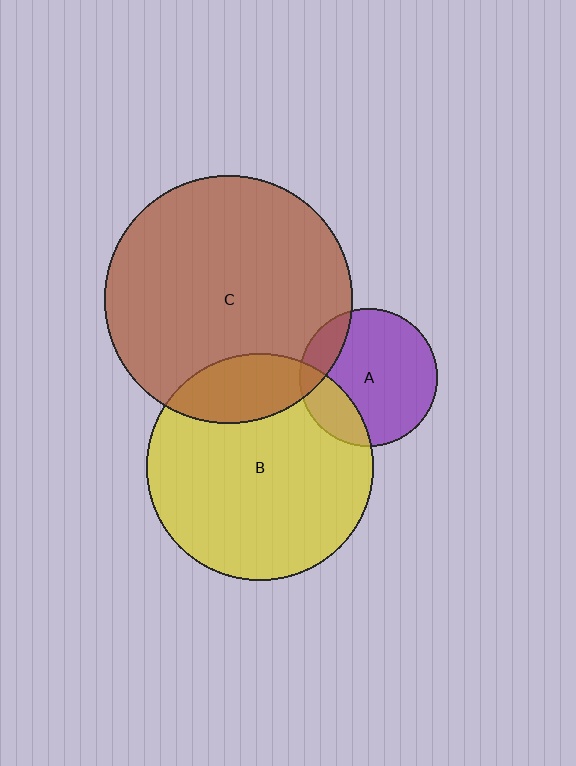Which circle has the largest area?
Circle C (brown).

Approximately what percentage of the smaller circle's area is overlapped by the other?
Approximately 15%.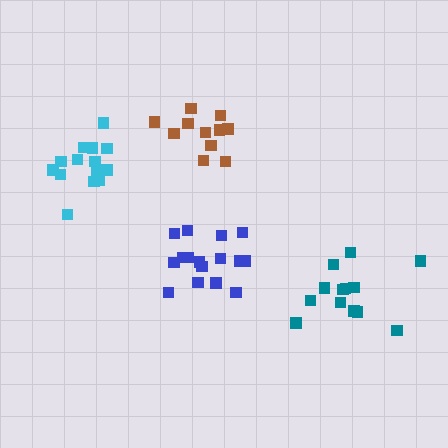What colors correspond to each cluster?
The clusters are colored: cyan, blue, brown, teal.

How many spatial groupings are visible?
There are 4 spatial groupings.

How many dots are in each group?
Group 1: 14 dots, Group 2: 16 dots, Group 3: 11 dots, Group 4: 13 dots (54 total).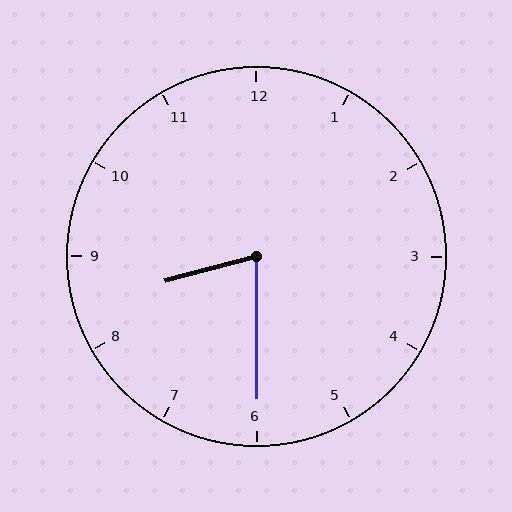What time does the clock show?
8:30.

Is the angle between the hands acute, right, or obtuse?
It is acute.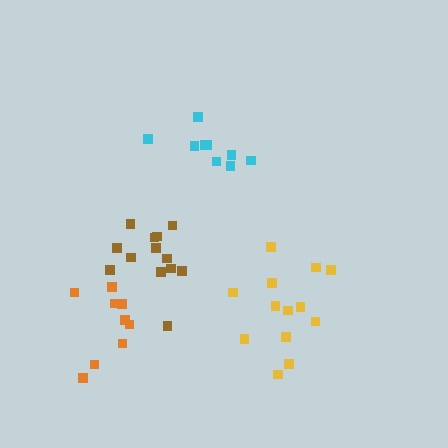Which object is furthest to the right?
The yellow cluster is rightmost.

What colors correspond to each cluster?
The clusters are colored: cyan, yellow, orange, brown.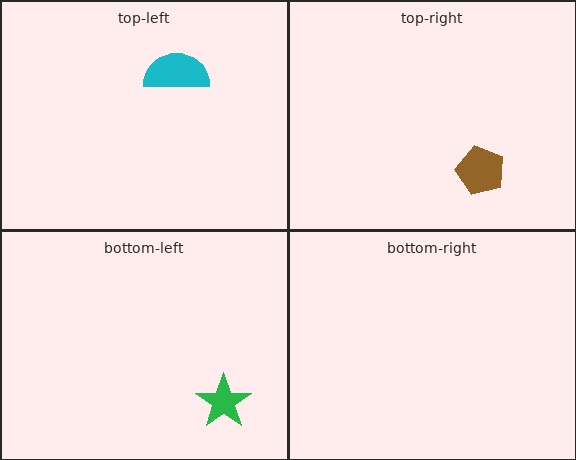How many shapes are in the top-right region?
1.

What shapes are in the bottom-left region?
The green star.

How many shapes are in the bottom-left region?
1.